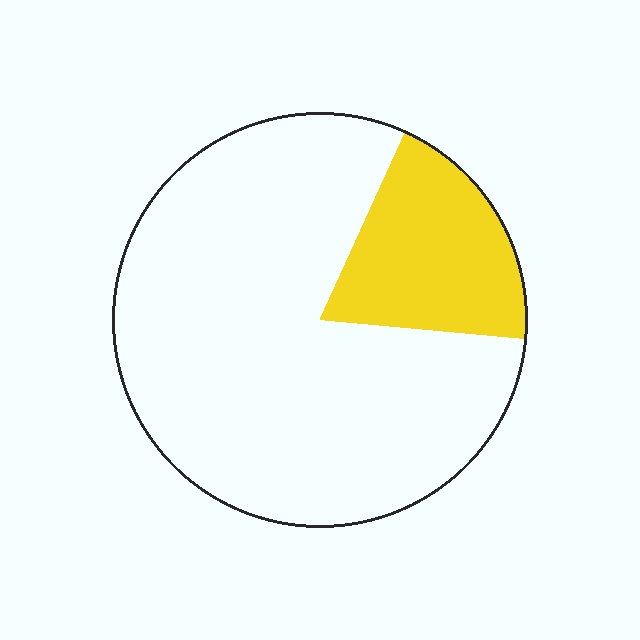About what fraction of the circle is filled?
About one fifth (1/5).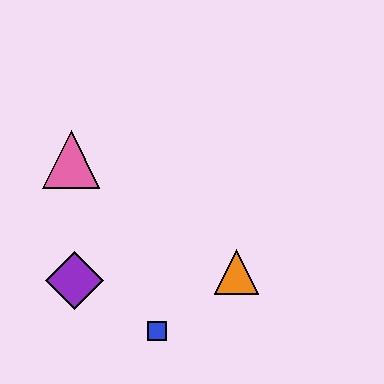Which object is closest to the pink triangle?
The purple diamond is closest to the pink triangle.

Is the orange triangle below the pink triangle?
Yes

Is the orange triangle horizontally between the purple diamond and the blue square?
No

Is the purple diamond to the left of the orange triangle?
Yes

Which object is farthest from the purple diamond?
The orange triangle is farthest from the purple diamond.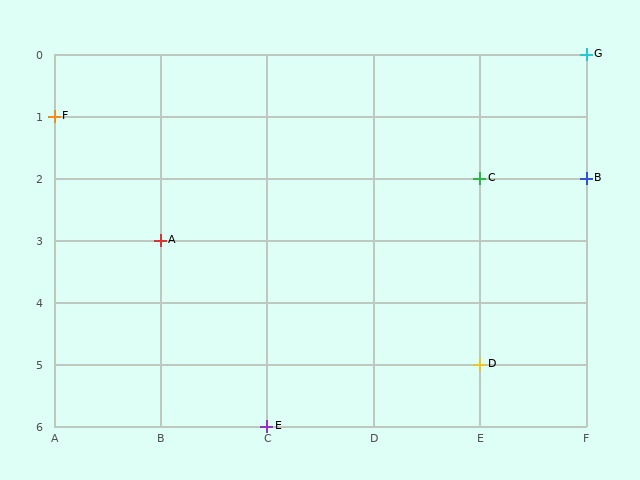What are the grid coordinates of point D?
Point D is at grid coordinates (E, 5).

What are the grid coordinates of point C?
Point C is at grid coordinates (E, 2).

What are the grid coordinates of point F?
Point F is at grid coordinates (A, 1).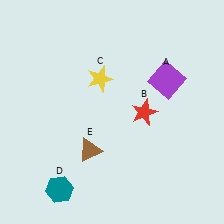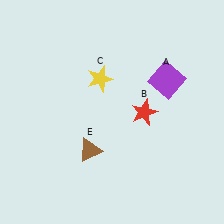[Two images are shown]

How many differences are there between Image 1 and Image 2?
There is 1 difference between the two images.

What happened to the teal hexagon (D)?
The teal hexagon (D) was removed in Image 2. It was in the bottom-left area of Image 1.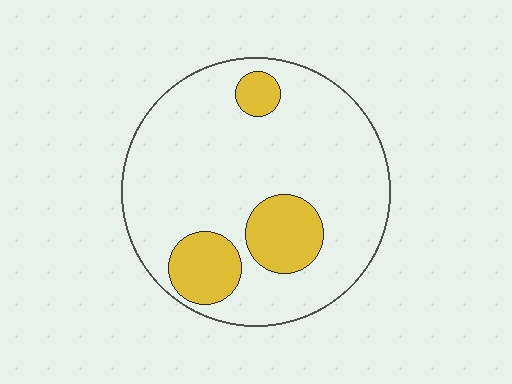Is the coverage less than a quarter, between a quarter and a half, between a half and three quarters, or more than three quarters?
Less than a quarter.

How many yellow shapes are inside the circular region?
3.